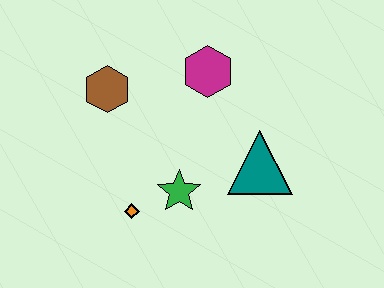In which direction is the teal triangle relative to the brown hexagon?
The teal triangle is to the right of the brown hexagon.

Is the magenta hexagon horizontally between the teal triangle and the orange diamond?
Yes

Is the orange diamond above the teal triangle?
No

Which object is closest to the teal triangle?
The green star is closest to the teal triangle.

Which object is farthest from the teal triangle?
The brown hexagon is farthest from the teal triangle.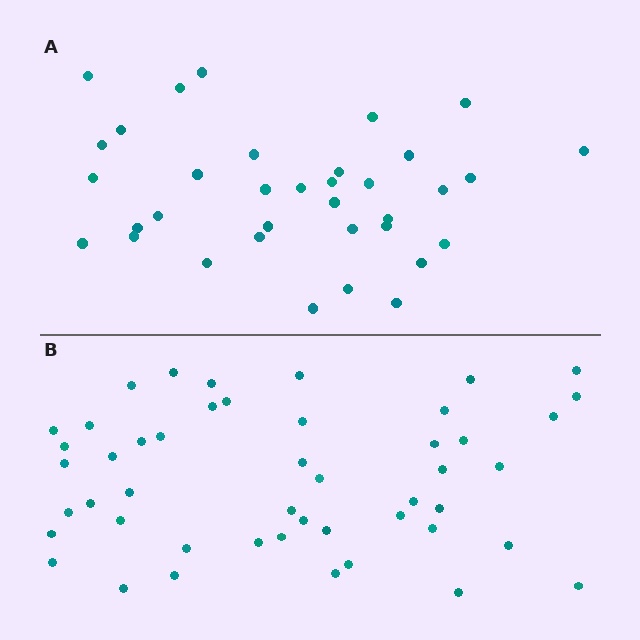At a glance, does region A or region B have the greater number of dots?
Region B (the bottom region) has more dots.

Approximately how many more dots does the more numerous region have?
Region B has approximately 15 more dots than region A.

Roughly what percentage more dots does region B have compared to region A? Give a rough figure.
About 35% more.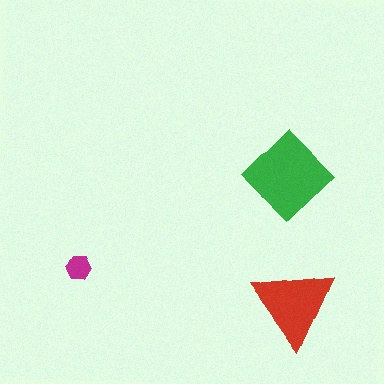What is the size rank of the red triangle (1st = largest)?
2nd.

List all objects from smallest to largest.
The magenta hexagon, the red triangle, the green diamond.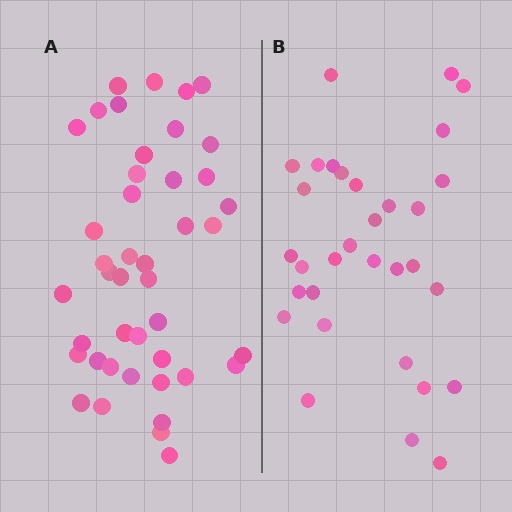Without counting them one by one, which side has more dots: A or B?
Region A (the left region) has more dots.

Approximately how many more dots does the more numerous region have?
Region A has roughly 12 or so more dots than region B.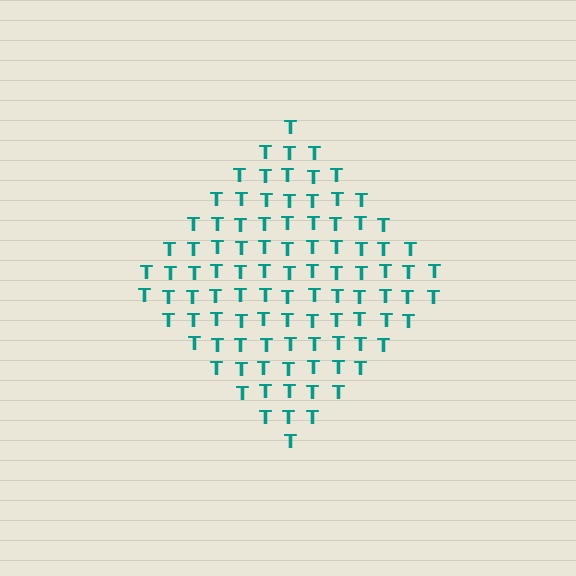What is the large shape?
The large shape is a diamond.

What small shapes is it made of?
It is made of small letter T's.